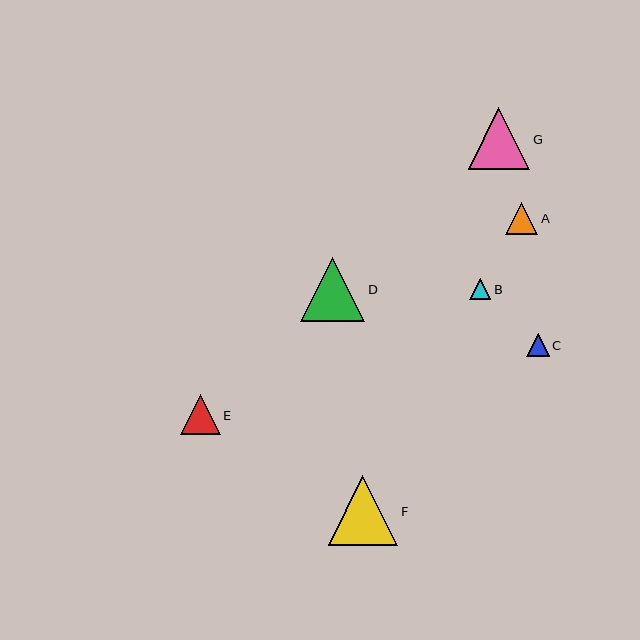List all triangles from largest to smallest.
From largest to smallest: F, D, G, E, A, C, B.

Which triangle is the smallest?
Triangle B is the smallest with a size of approximately 21 pixels.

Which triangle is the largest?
Triangle F is the largest with a size of approximately 70 pixels.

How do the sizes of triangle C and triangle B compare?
Triangle C and triangle B are approximately the same size.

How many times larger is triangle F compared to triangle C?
Triangle F is approximately 3.1 times the size of triangle C.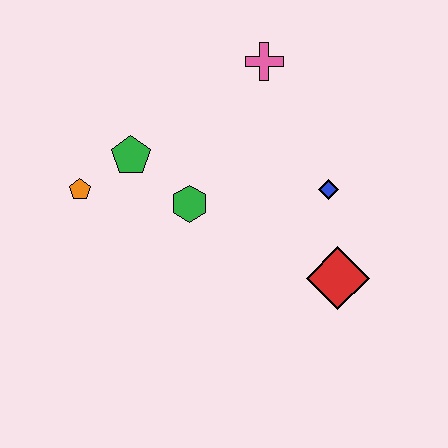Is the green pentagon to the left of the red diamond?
Yes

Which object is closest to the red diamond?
The blue diamond is closest to the red diamond.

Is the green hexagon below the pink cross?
Yes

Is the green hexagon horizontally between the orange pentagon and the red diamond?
Yes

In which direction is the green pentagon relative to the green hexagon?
The green pentagon is to the left of the green hexagon.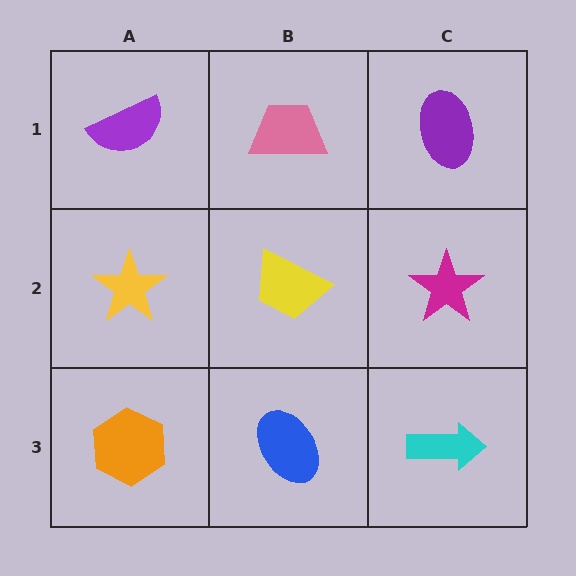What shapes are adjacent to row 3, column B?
A yellow trapezoid (row 2, column B), an orange hexagon (row 3, column A), a cyan arrow (row 3, column C).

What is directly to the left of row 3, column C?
A blue ellipse.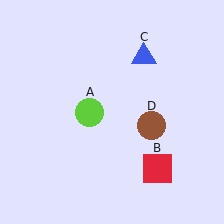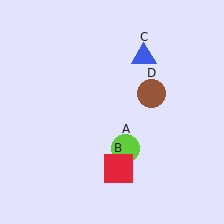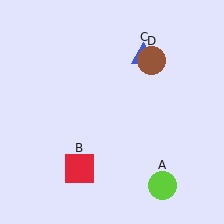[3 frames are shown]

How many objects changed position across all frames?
3 objects changed position: lime circle (object A), red square (object B), brown circle (object D).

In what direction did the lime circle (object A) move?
The lime circle (object A) moved down and to the right.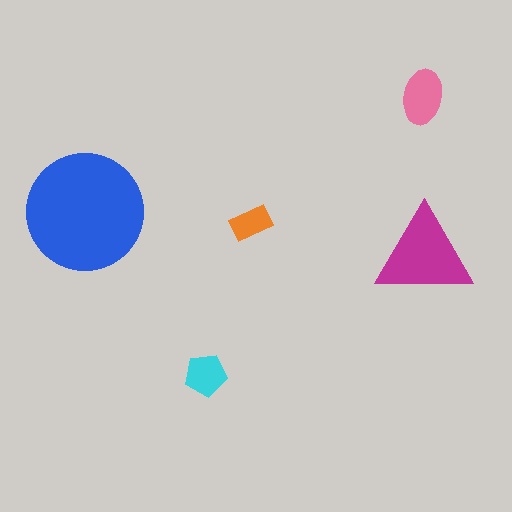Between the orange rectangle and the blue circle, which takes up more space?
The blue circle.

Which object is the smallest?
The orange rectangle.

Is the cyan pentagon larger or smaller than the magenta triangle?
Smaller.